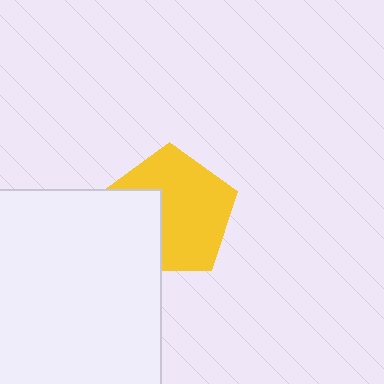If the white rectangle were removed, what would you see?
You would see the complete yellow pentagon.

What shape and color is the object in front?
The object in front is a white rectangle.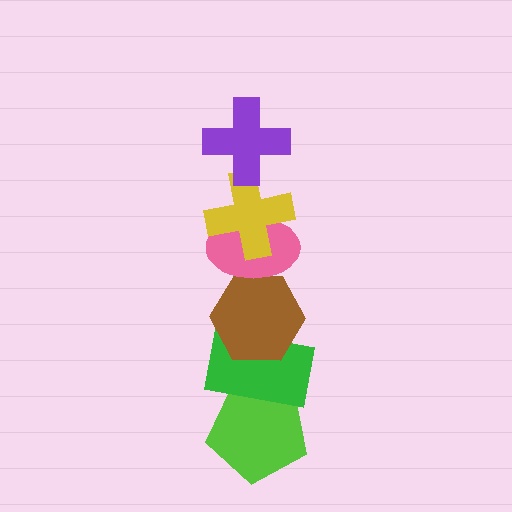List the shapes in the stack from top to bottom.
From top to bottom: the purple cross, the yellow cross, the pink ellipse, the brown hexagon, the green rectangle, the lime pentagon.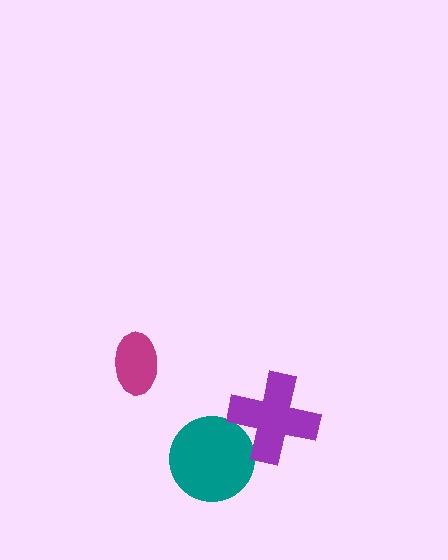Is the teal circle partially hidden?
Yes, it is partially covered by another shape.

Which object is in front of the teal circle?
The purple cross is in front of the teal circle.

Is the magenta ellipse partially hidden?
No, no other shape covers it.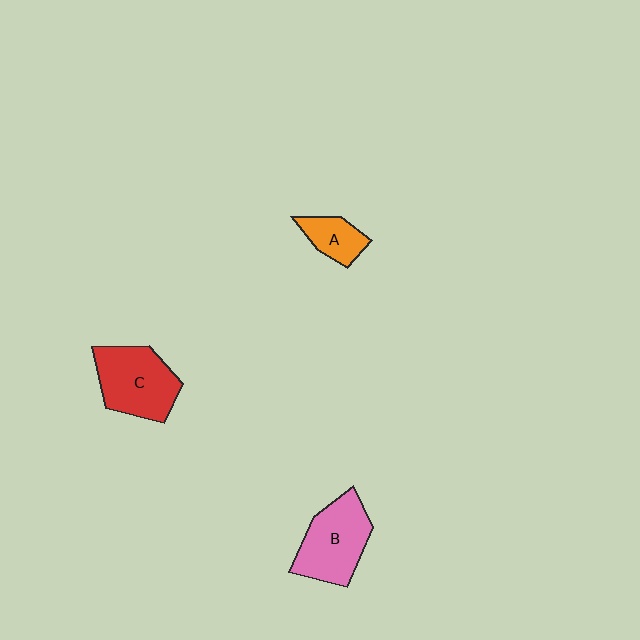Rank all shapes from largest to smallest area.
From largest to smallest: C (red), B (pink), A (orange).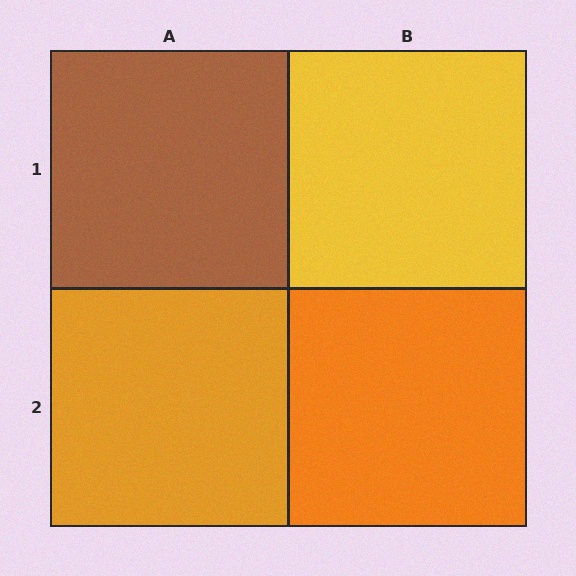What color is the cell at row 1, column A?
Brown.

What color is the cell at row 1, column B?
Yellow.